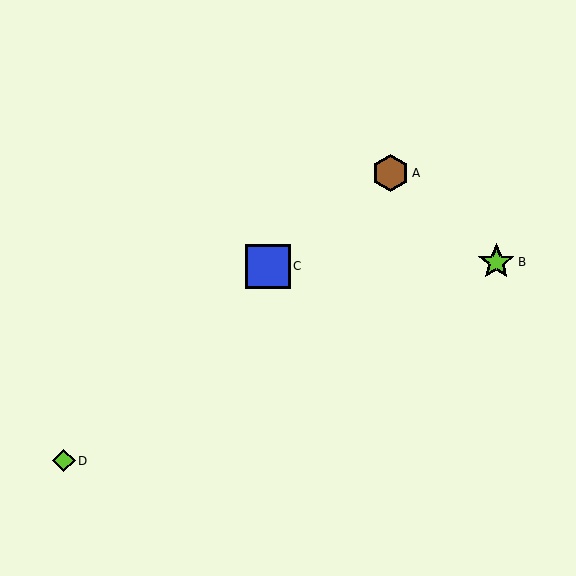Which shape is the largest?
The blue square (labeled C) is the largest.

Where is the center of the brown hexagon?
The center of the brown hexagon is at (391, 173).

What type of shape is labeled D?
Shape D is a lime diamond.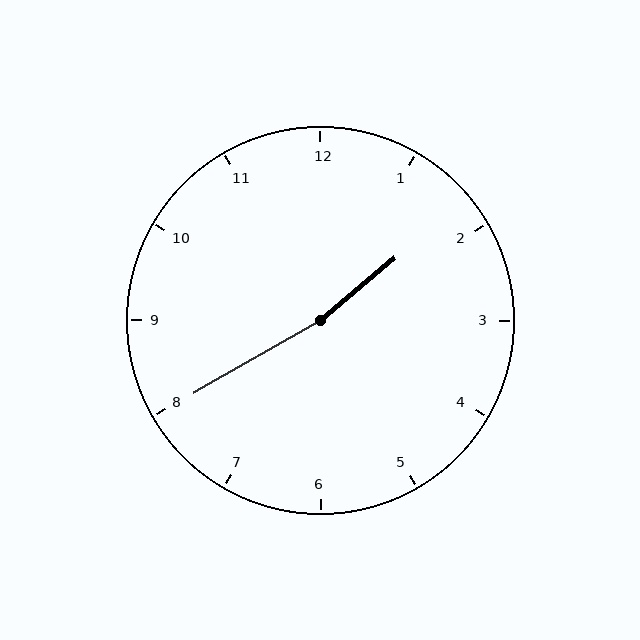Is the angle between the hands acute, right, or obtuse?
It is obtuse.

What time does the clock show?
1:40.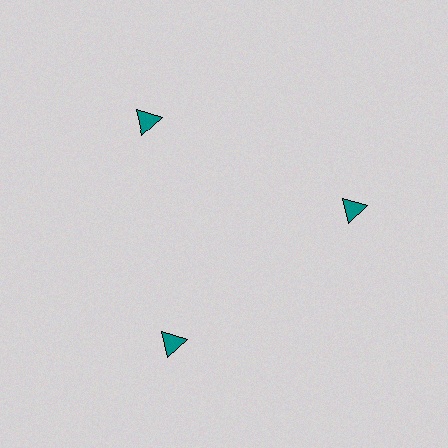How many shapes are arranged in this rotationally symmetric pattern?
There are 3 shapes, arranged in 3 groups of 1.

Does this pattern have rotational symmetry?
Yes, this pattern has 3-fold rotational symmetry. It looks the same after rotating 120 degrees around the center.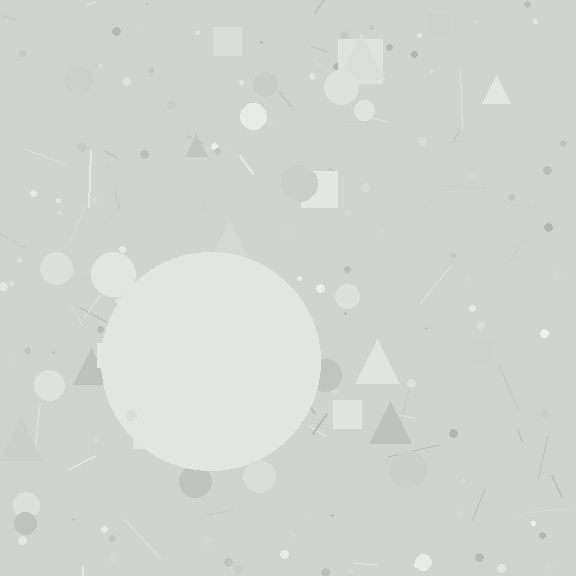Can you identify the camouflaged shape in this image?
The camouflaged shape is a circle.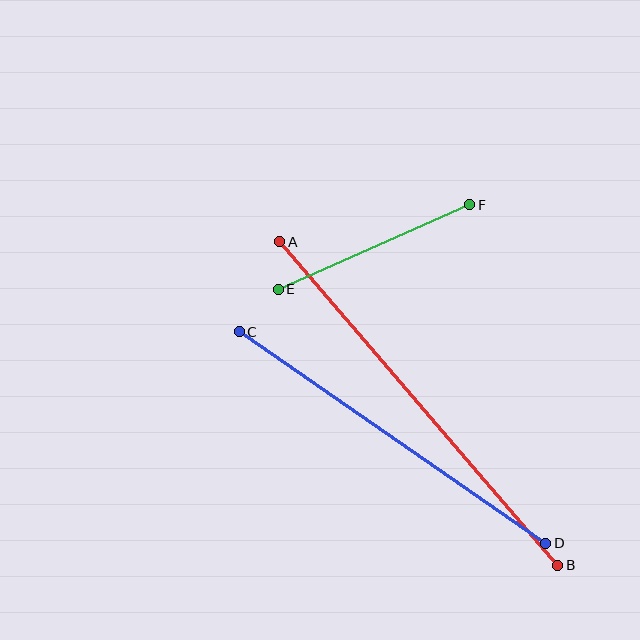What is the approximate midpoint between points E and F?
The midpoint is at approximately (374, 247) pixels.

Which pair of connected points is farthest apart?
Points A and B are farthest apart.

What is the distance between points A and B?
The distance is approximately 427 pixels.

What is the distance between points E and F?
The distance is approximately 210 pixels.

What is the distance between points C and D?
The distance is approximately 372 pixels.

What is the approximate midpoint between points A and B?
The midpoint is at approximately (419, 404) pixels.